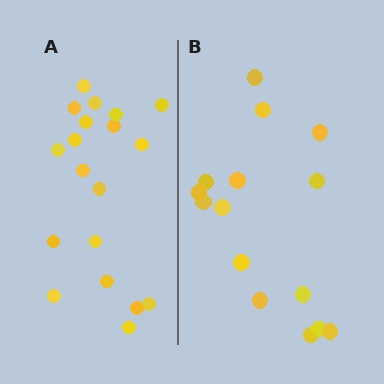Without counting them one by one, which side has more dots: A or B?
Region A (the left region) has more dots.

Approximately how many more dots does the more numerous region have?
Region A has about 4 more dots than region B.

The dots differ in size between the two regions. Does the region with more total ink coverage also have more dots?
No. Region B has more total ink coverage because its dots are larger, but region A actually contains more individual dots. Total area can be misleading — the number of items is what matters here.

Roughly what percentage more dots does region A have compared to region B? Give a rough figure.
About 25% more.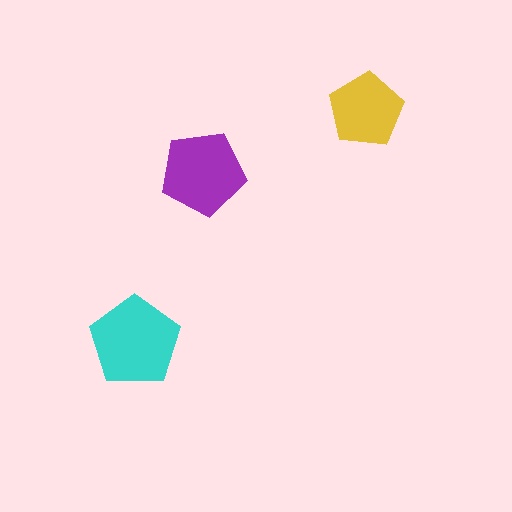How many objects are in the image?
There are 3 objects in the image.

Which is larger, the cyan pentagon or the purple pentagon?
The cyan one.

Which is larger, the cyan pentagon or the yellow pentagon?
The cyan one.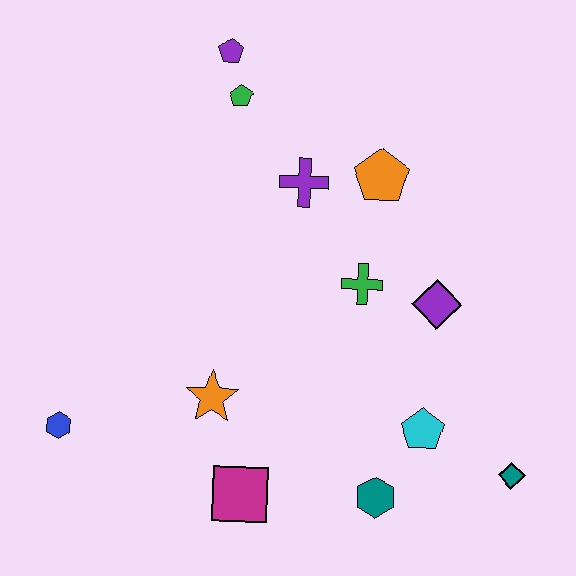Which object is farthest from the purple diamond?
The blue hexagon is farthest from the purple diamond.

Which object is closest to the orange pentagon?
The purple cross is closest to the orange pentagon.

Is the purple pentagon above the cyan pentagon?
Yes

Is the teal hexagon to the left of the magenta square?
No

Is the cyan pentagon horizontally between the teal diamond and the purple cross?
Yes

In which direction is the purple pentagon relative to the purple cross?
The purple pentagon is above the purple cross.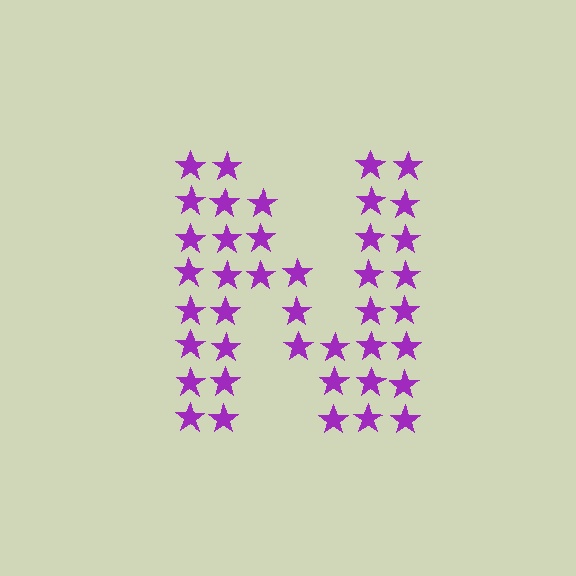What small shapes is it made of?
It is made of small stars.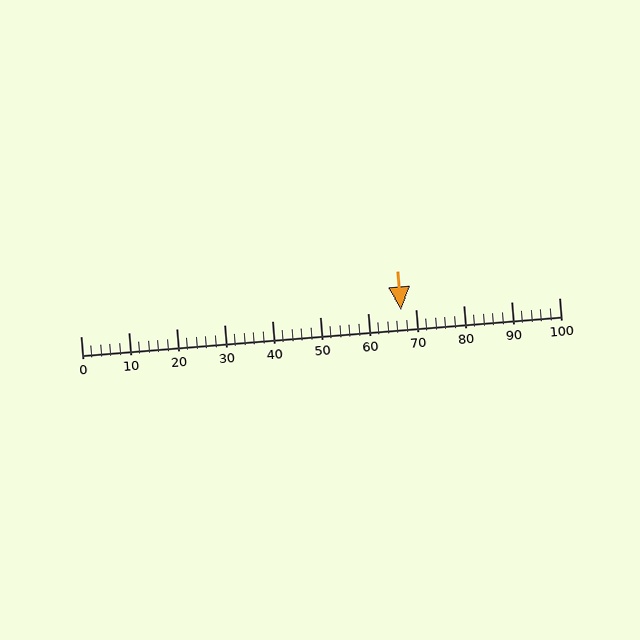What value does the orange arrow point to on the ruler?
The orange arrow points to approximately 67.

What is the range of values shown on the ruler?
The ruler shows values from 0 to 100.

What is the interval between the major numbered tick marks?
The major tick marks are spaced 10 units apart.